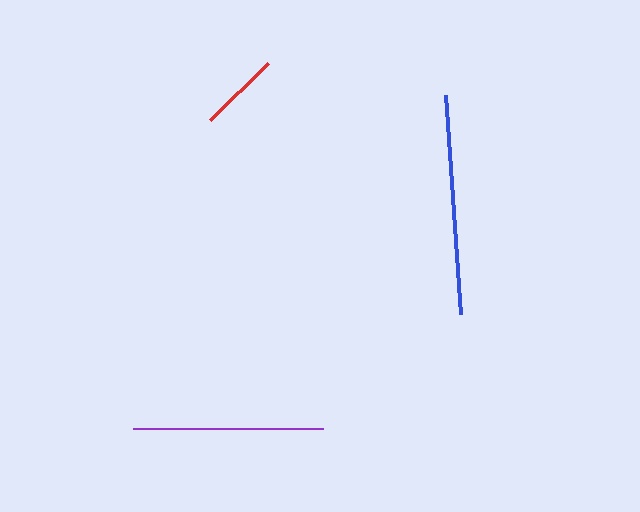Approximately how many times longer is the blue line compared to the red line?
The blue line is approximately 2.7 times the length of the red line.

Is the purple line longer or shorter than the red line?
The purple line is longer than the red line.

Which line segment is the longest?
The blue line is the longest at approximately 219 pixels.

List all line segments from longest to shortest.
From longest to shortest: blue, purple, red.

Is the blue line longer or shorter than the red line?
The blue line is longer than the red line.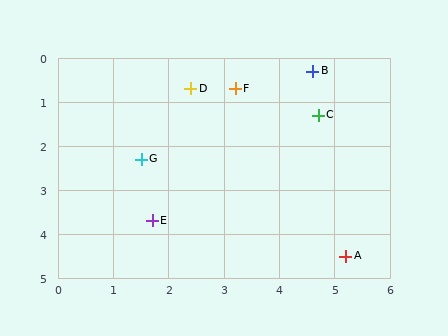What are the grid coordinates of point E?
Point E is at approximately (1.7, 3.7).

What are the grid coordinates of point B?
Point B is at approximately (4.6, 0.3).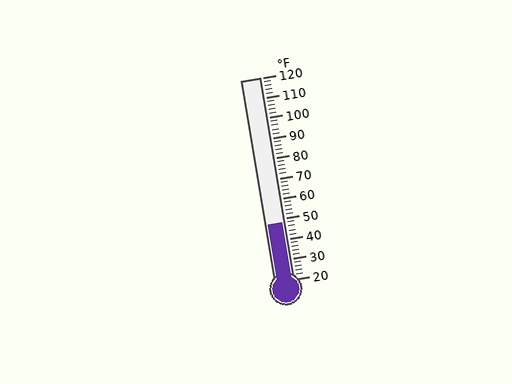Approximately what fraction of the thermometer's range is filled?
The thermometer is filled to approximately 30% of its range.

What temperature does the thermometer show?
The thermometer shows approximately 48°F.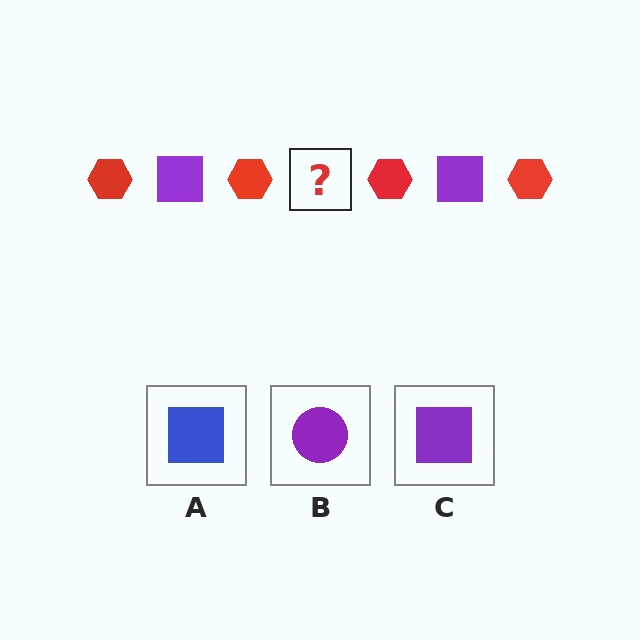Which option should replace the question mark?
Option C.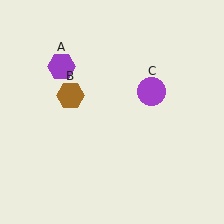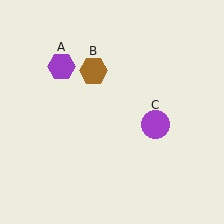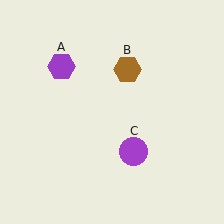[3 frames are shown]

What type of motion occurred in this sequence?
The brown hexagon (object B), purple circle (object C) rotated clockwise around the center of the scene.